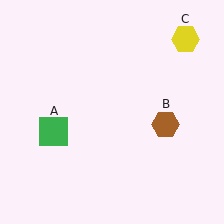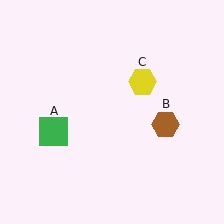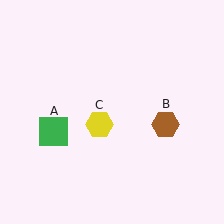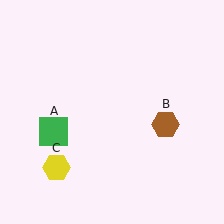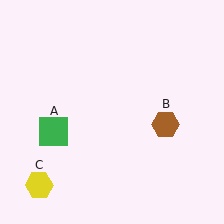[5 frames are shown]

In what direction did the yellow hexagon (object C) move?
The yellow hexagon (object C) moved down and to the left.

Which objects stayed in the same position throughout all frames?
Green square (object A) and brown hexagon (object B) remained stationary.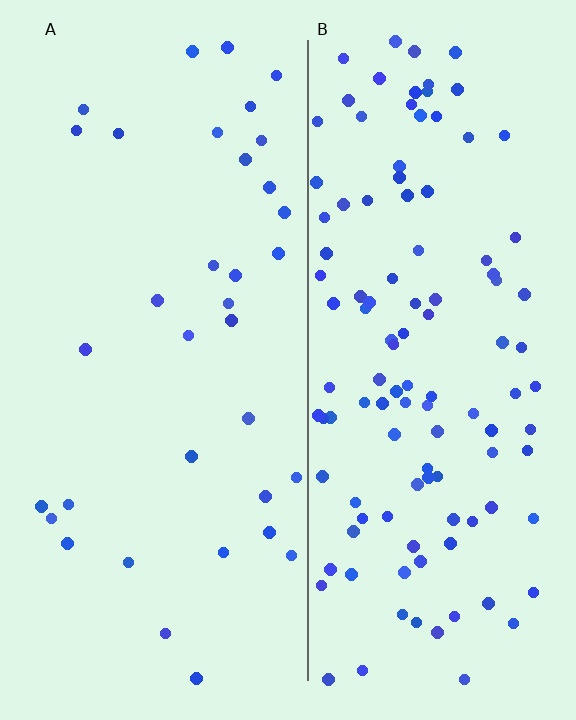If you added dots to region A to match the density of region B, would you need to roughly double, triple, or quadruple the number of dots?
Approximately triple.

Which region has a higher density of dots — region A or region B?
B (the right).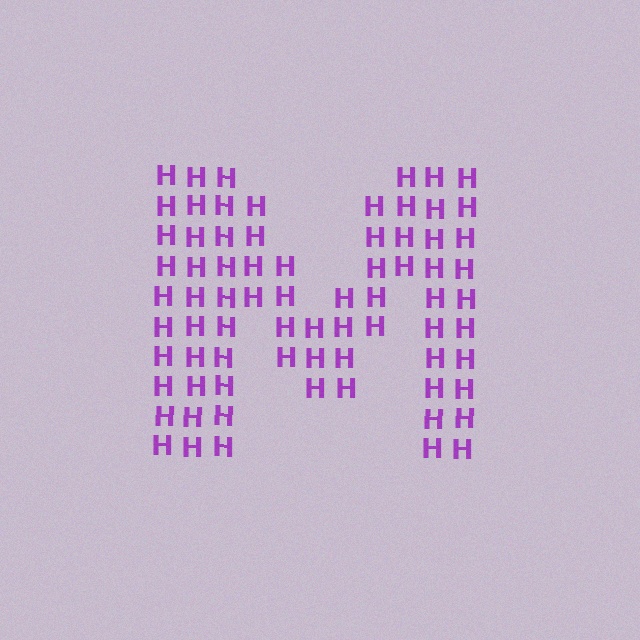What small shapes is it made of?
It is made of small letter H's.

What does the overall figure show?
The overall figure shows the letter M.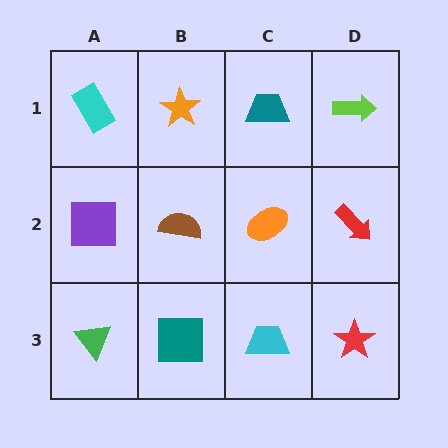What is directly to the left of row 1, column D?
A teal trapezoid.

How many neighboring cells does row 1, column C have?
3.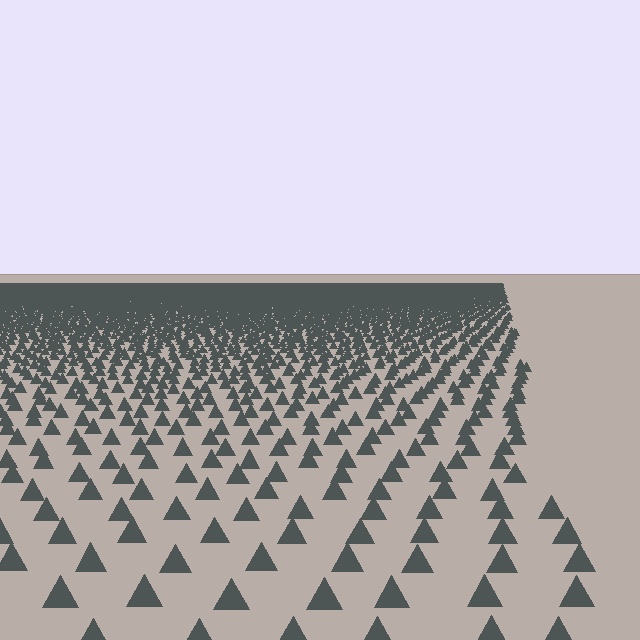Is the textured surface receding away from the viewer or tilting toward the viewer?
The surface is receding away from the viewer. Texture elements get smaller and denser toward the top.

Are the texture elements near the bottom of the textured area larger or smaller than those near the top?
Larger. Near the bottom, elements are closer to the viewer and appear at a bigger on-screen size.